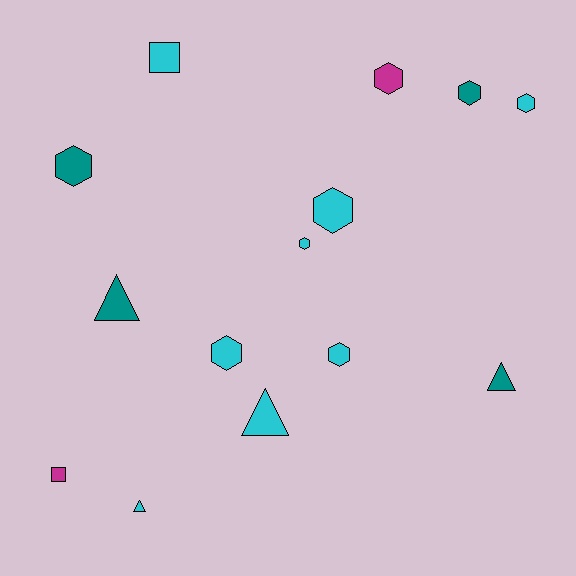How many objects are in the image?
There are 14 objects.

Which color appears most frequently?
Cyan, with 8 objects.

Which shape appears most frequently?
Hexagon, with 8 objects.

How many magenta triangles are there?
There are no magenta triangles.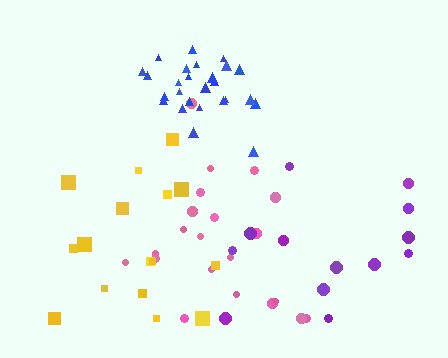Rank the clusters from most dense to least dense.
blue, pink, yellow, purple.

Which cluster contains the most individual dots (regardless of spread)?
Blue (27).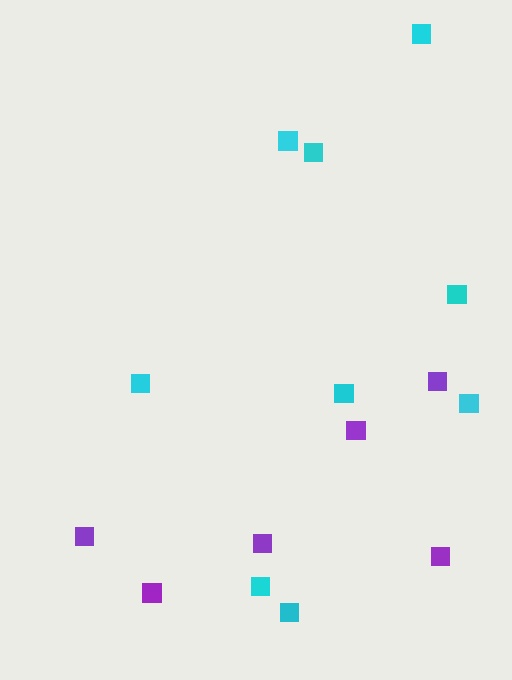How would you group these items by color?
There are 2 groups: one group of purple squares (6) and one group of cyan squares (9).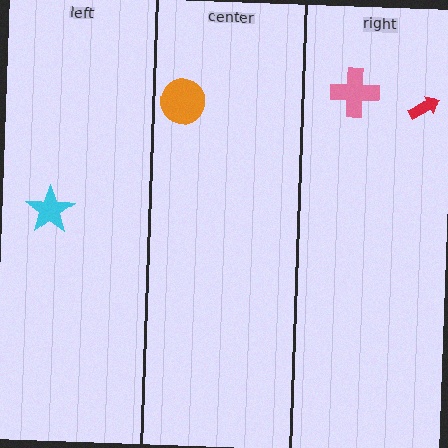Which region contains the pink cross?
The right region.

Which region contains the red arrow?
The right region.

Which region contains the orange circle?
The center region.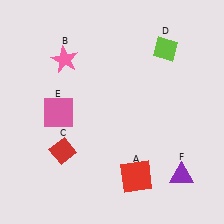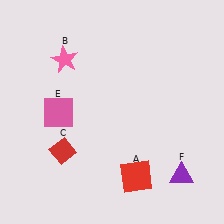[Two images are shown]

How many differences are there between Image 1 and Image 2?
There is 1 difference between the two images.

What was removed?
The lime diamond (D) was removed in Image 2.